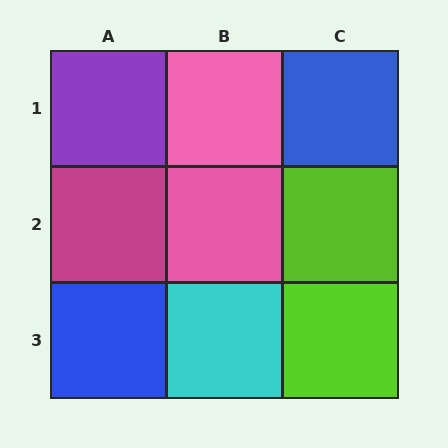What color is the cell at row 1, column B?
Pink.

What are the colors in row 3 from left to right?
Blue, cyan, lime.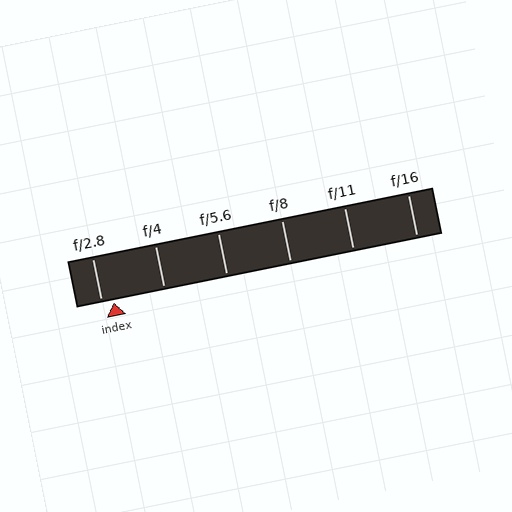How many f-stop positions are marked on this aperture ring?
There are 6 f-stop positions marked.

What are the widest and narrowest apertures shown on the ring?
The widest aperture shown is f/2.8 and the narrowest is f/16.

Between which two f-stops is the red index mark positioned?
The index mark is between f/2.8 and f/4.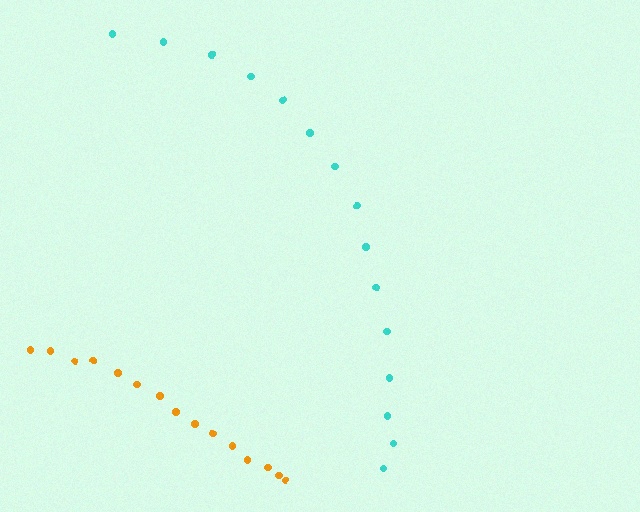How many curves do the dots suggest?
There are 2 distinct paths.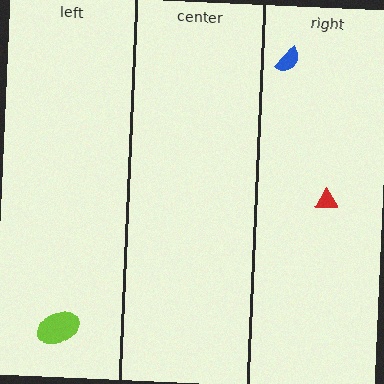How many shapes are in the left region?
1.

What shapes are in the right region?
The blue semicircle, the red triangle.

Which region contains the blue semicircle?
The right region.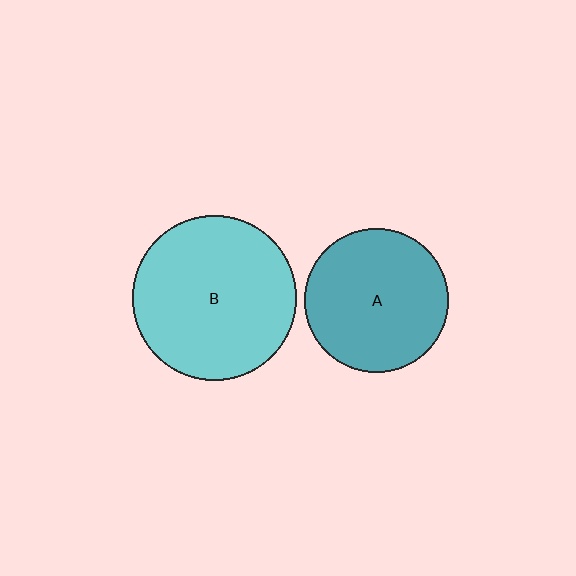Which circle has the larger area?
Circle B (cyan).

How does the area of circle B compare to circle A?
Approximately 1.3 times.